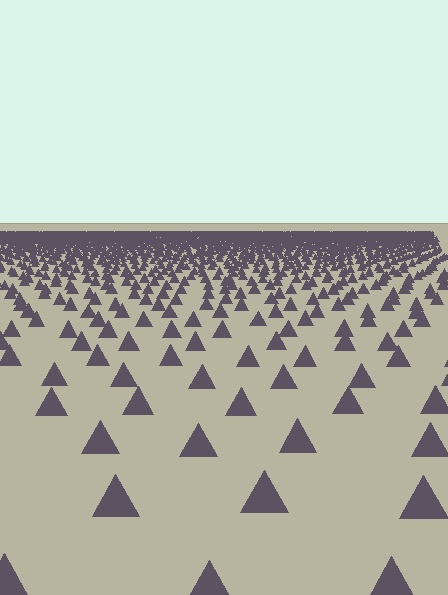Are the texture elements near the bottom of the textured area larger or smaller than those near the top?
Larger. Near the bottom, elements are closer to the viewer and appear at a bigger on-screen size.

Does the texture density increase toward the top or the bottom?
Density increases toward the top.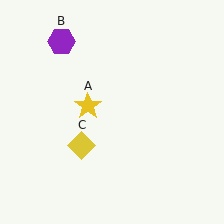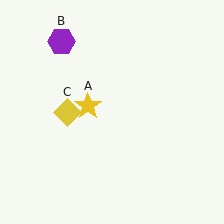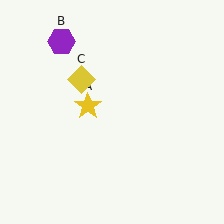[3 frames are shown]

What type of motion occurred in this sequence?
The yellow diamond (object C) rotated clockwise around the center of the scene.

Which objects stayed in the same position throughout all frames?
Yellow star (object A) and purple hexagon (object B) remained stationary.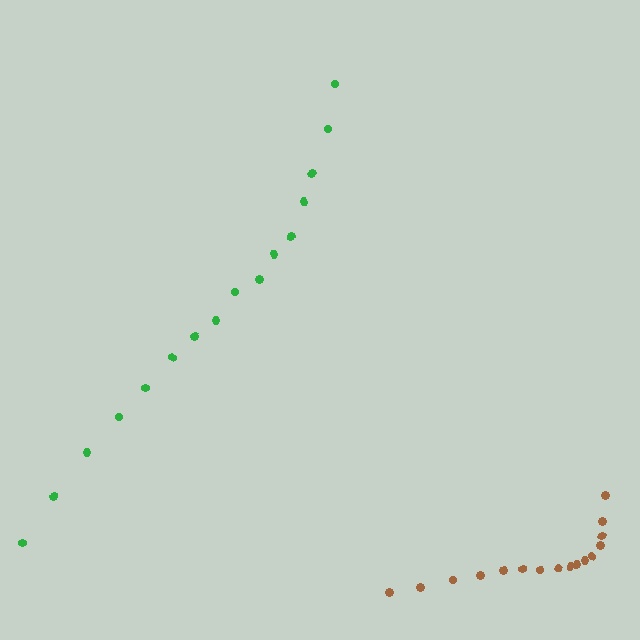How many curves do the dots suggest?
There are 2 distinct paths.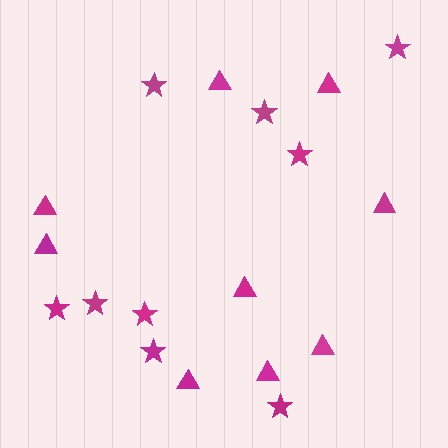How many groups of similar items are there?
There are 2 groups: one group of triangles (9) and one group of stars (9).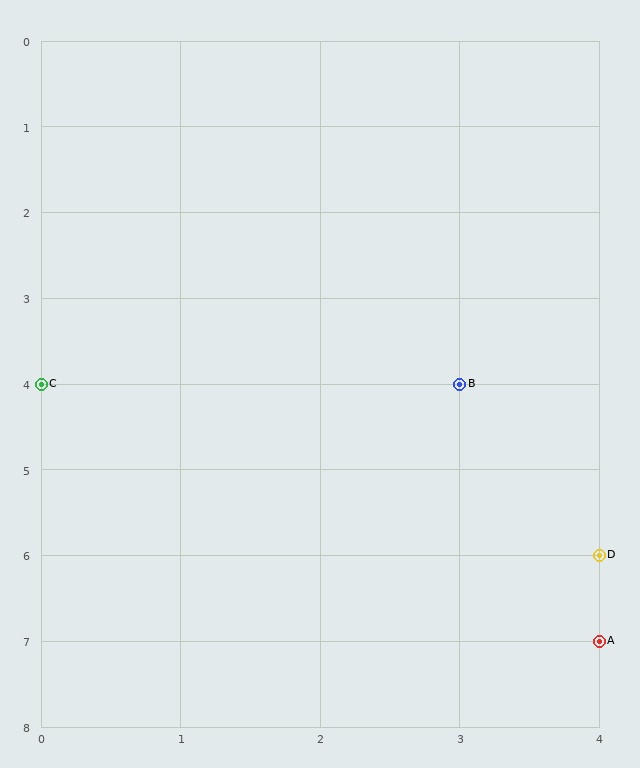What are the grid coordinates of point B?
Point B is at grid coordinates (3, 4).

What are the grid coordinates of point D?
Point D is at grid coordinates (4, 6).